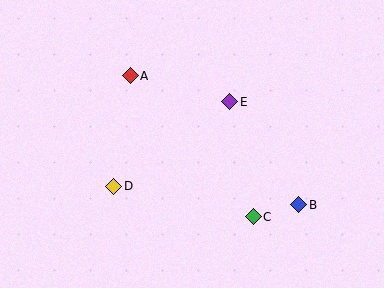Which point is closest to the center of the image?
Point E at (230, 102) is closest to the center.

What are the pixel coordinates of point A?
Point A is at (130, 76).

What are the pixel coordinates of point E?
Point E is at (230, 102).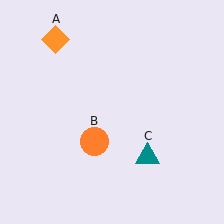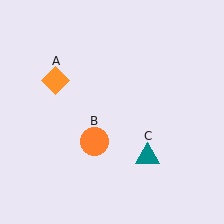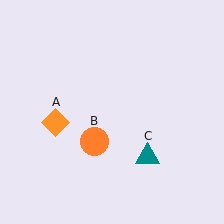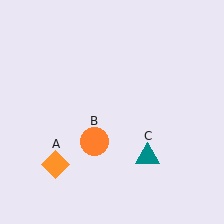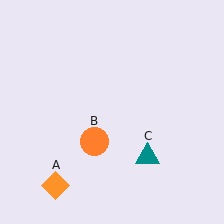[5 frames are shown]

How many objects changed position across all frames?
1 object changed position: orange diamond (object A).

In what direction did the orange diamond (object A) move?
The orange diamond (object A) moved down.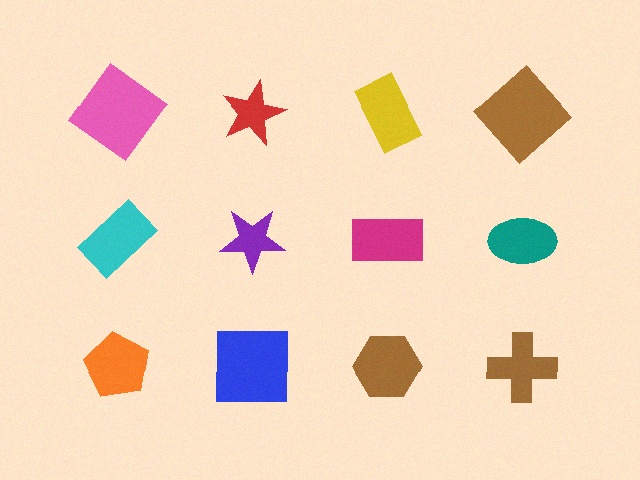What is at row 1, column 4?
A brown diamond.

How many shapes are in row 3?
4 shapes.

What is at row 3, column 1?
An orange pentagon.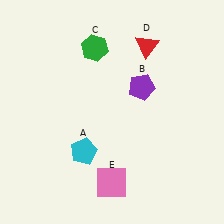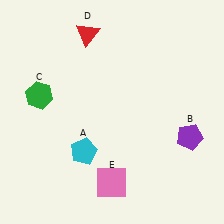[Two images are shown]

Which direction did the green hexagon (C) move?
The green hexagon (C) moved left.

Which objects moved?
The objects that moved are: the purple pentagon (B), the green hexagon (C), the red triangle (D).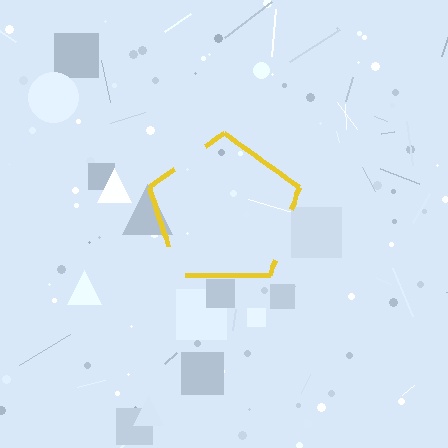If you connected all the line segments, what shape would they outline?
They would outline a pentagon.